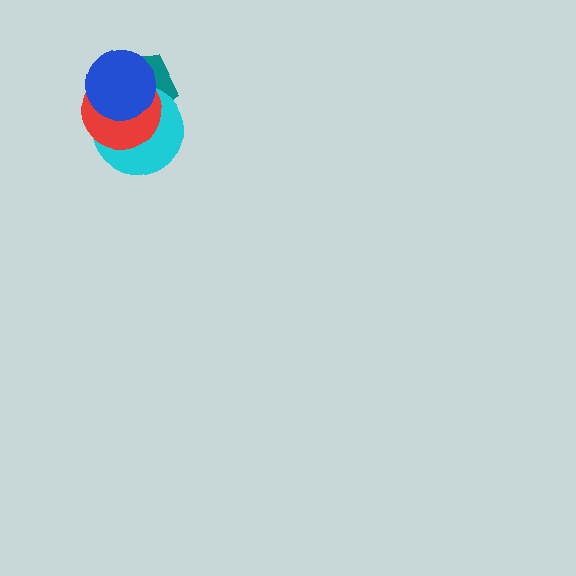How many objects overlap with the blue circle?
3 objects overlap with the blue circle.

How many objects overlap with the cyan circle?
3 objects overlap with the cyan circle.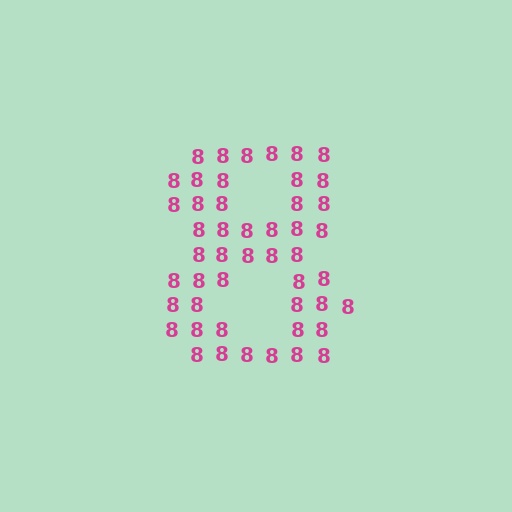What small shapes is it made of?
It is made of small digit 8's.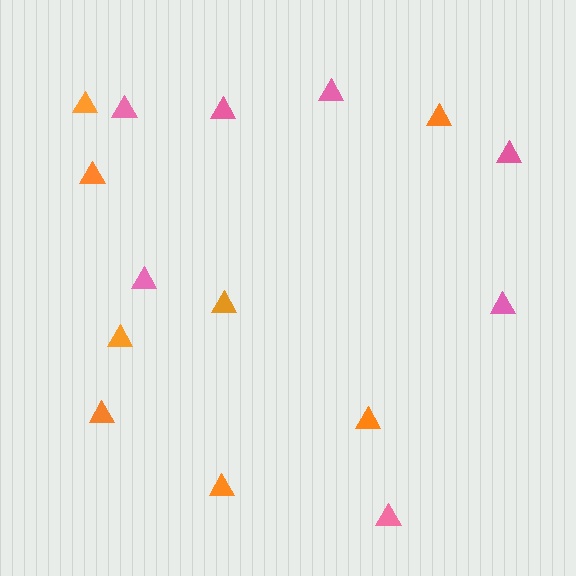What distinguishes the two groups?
There are 2 groups: one group of pink triangles (7) and one group of orange triangles (8).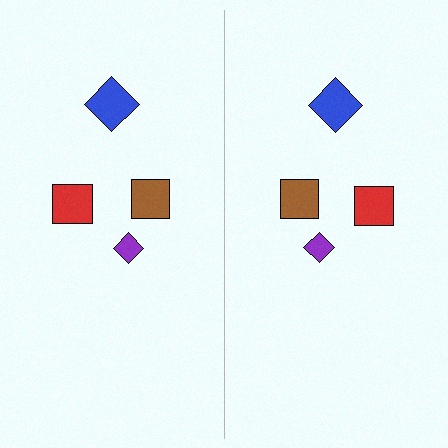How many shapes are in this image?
There are 8 shapes in this image.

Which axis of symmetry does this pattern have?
The pattern has a vertical axis of symmetry running through the center of the image.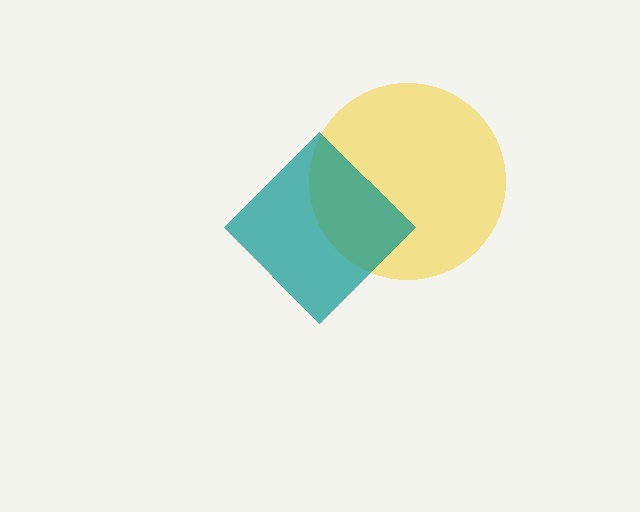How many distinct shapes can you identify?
There are 2 distinct shapes: a yellow circle, a teal diamond.